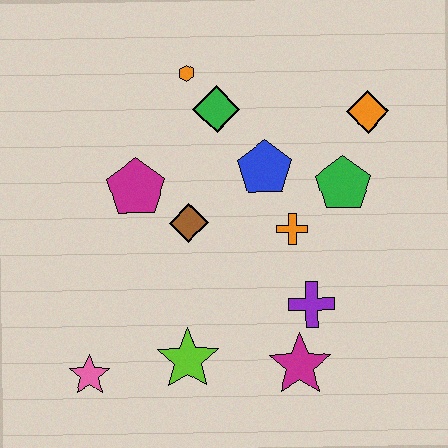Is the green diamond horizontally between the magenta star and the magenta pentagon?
Yes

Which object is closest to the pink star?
The lime star is closest to the pink star.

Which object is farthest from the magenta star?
The orange hexagon is farthest from the magenta star.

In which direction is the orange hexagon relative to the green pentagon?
The orange hexagon is to the left of the green pentagon.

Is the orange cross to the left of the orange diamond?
Yes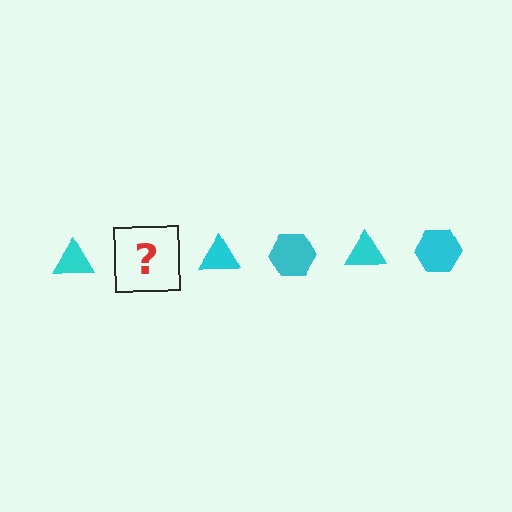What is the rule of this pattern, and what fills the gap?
The rule is that the pattern cycles through triangle, hexagon shapes in cyan. The gap should be filled with a cyan hexagon.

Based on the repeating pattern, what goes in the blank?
The blank should be a cyan hexagon.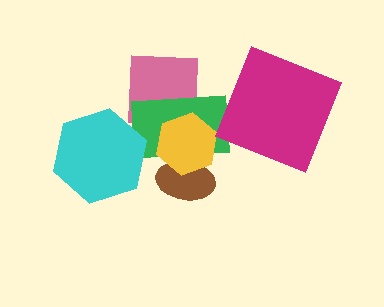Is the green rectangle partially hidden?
Yes, it is partially covered by another shape.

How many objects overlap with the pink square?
2 objects overlap with the pink square.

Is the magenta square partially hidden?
No, no other shape covers it.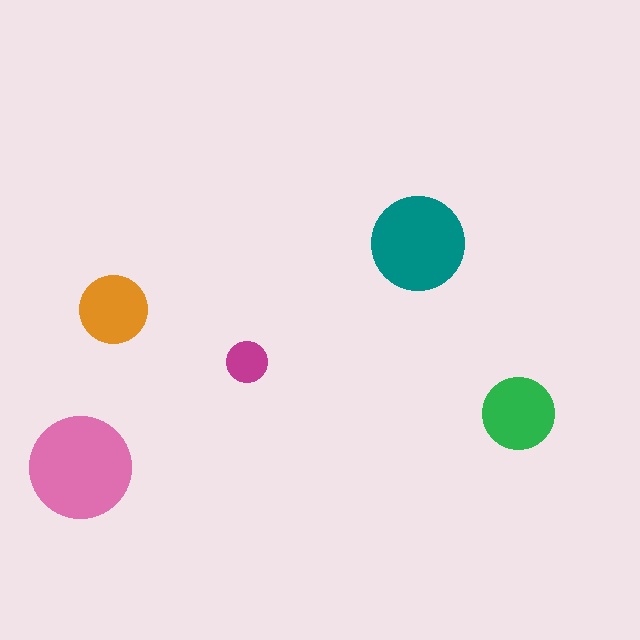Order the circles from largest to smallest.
the pink one, the teal one, the green one, the orange one, the magenta one.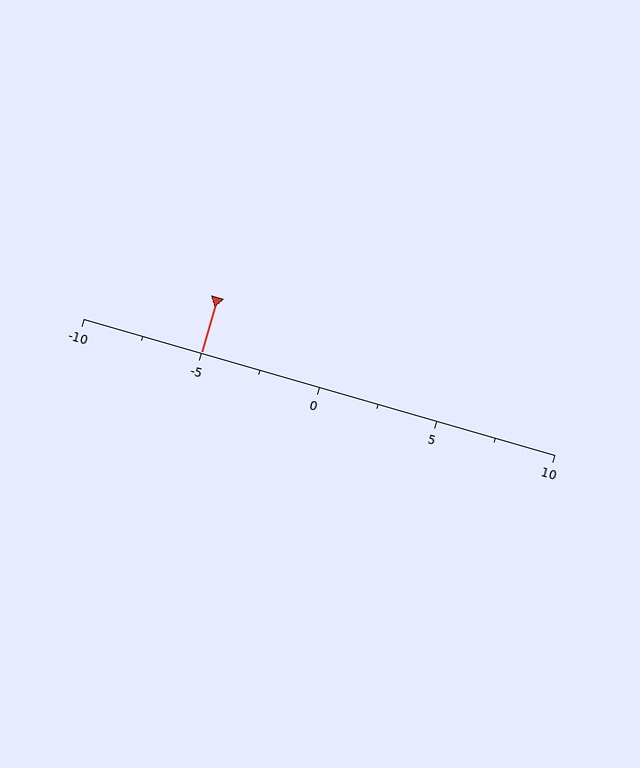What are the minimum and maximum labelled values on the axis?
The axis runs from -10 to 10.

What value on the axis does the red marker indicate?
The marker indicates approximately -5.